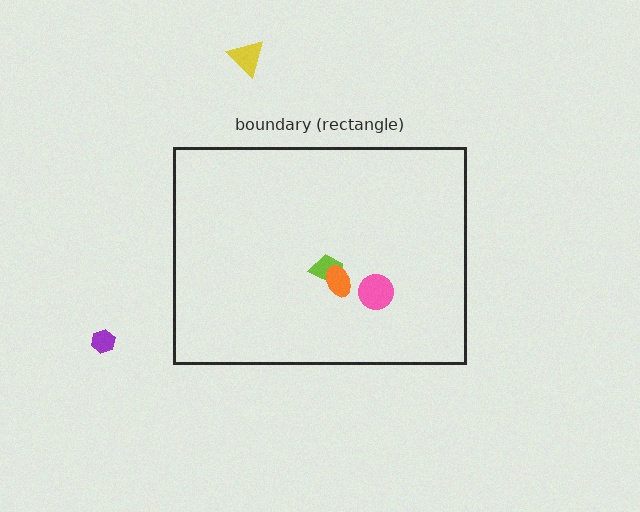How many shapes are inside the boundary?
3 inside, 2 outside.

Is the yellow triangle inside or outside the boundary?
Outside.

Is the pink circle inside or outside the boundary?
Inside.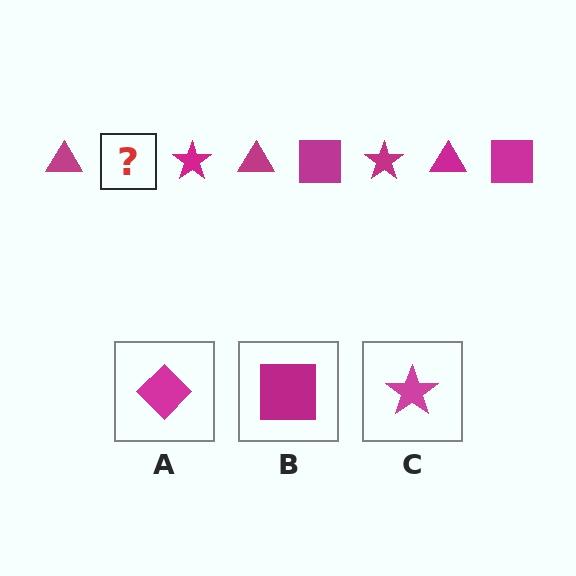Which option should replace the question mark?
Option B.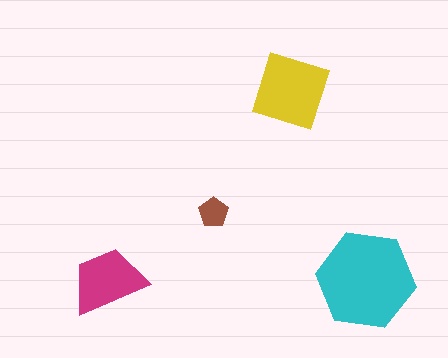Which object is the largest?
The cyan hexagon.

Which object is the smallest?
The brown pentagon.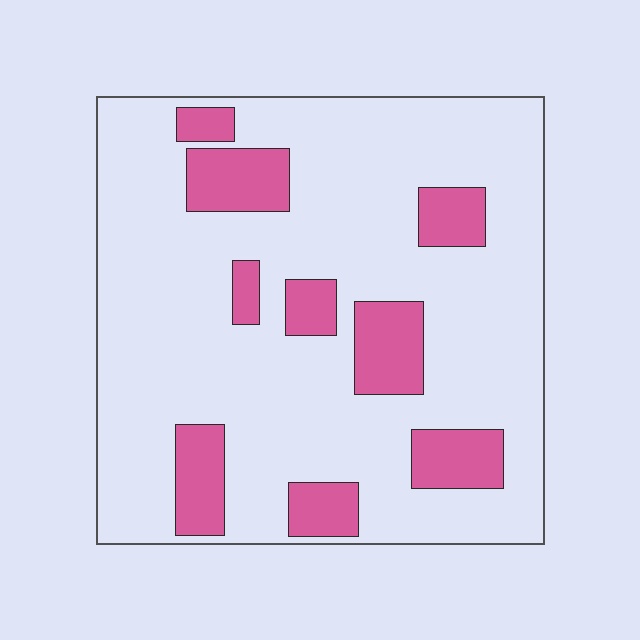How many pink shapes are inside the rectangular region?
9.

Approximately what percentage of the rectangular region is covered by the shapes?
Approximately 20%.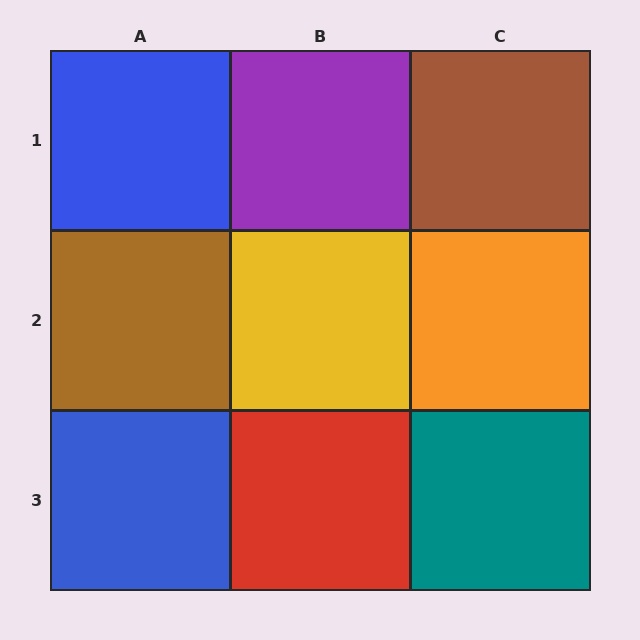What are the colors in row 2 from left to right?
Brown, yellow, orange.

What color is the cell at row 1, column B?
Purple.